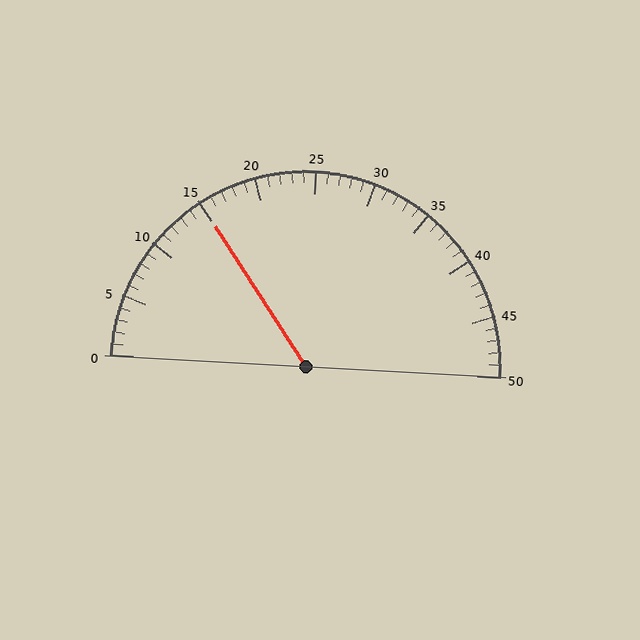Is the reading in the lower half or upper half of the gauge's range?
The reading is in the lower half of the range (0 to 50).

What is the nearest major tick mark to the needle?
The nearest major tick mark is 15.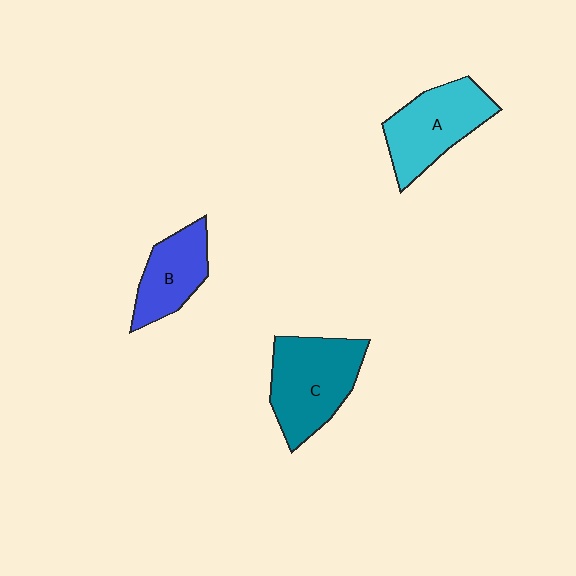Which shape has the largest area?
Shape C (teal).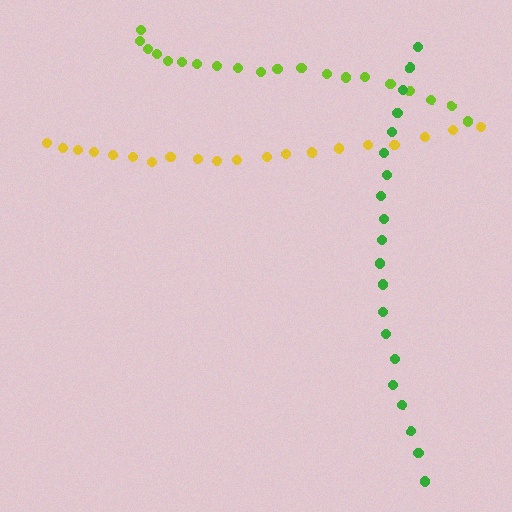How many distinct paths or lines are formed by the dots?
There are 3 distinct paths.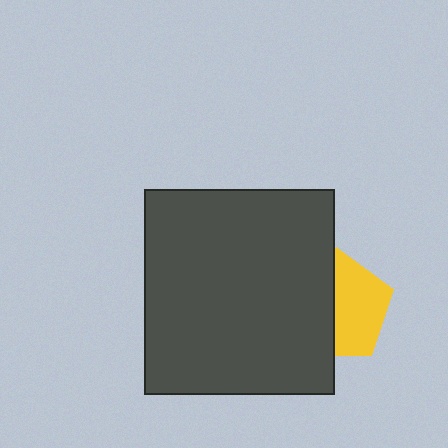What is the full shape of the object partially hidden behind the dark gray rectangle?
The partially hidden object is a yellow pentagon.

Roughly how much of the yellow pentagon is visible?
About half of it is visible (roughly 51%).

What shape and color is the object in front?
The object in front is a dark gray rectangle.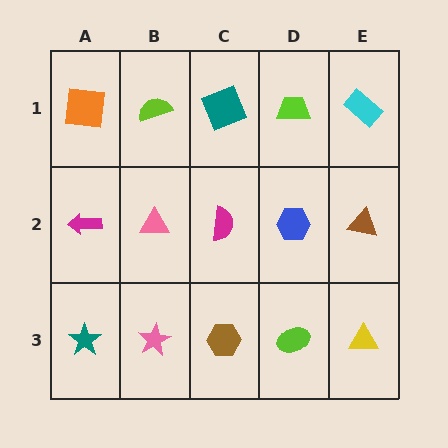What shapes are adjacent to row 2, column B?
A lime semicircle (row 1, column B), a pink star (row 3, column B), a magenta arrow (row 2, column A), a magenta semicircle (row 2, column C).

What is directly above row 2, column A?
An orange square.